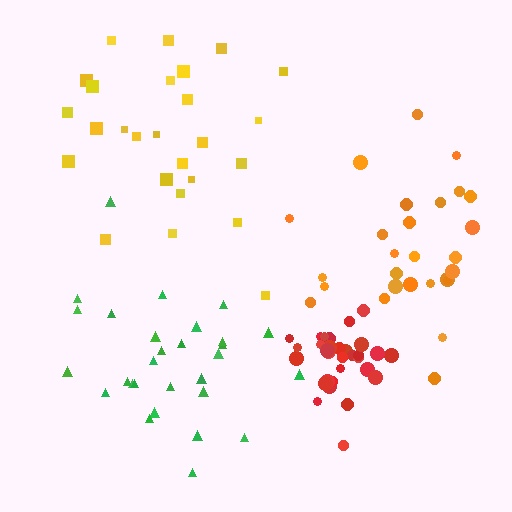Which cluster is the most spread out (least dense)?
Yellow.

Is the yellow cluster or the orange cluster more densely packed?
Orange.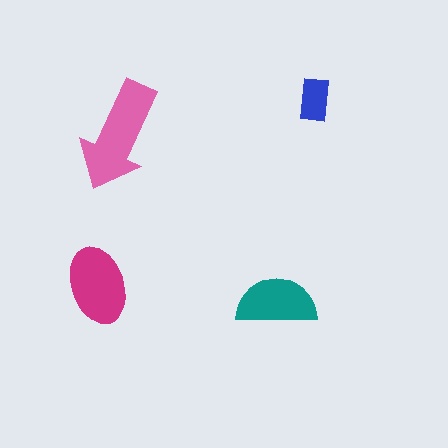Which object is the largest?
The pink arrow.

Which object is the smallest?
The blue rectangle.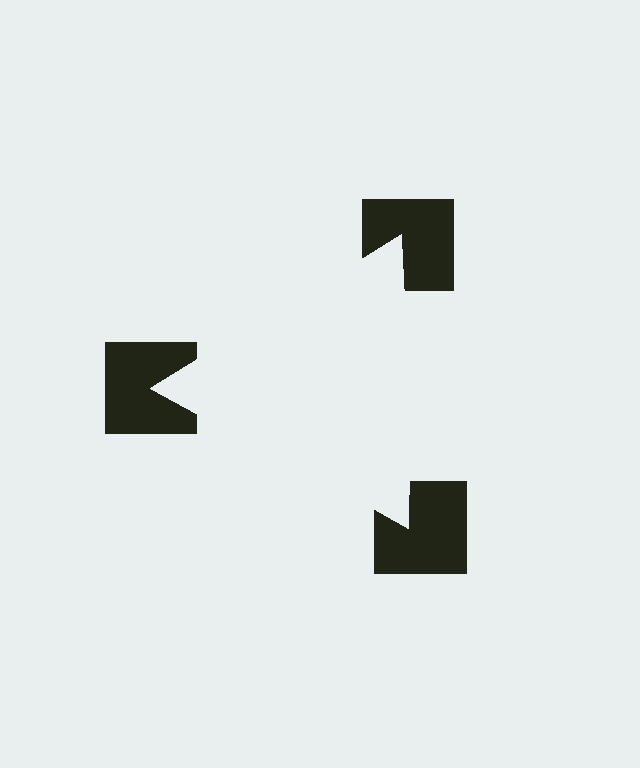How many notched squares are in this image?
There are 3 — one at each vertex of the illusory triangle.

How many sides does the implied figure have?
3 sides.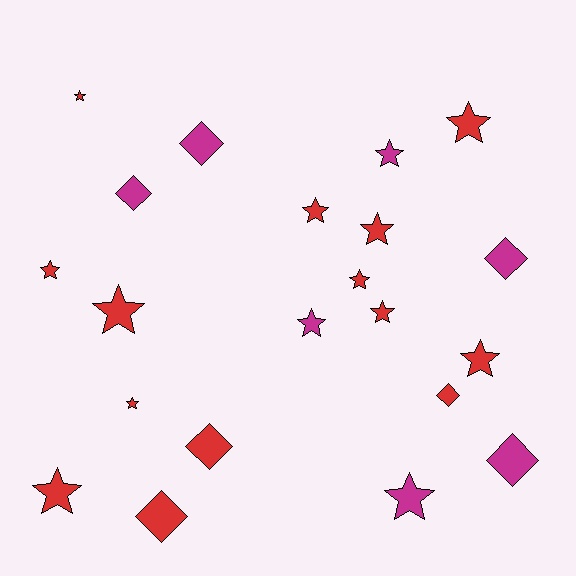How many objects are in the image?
There are 21 objects.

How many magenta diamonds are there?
There are 4 magenta diamonds.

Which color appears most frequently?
Red, with 14 objects.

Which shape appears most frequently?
Star, with 14 objects.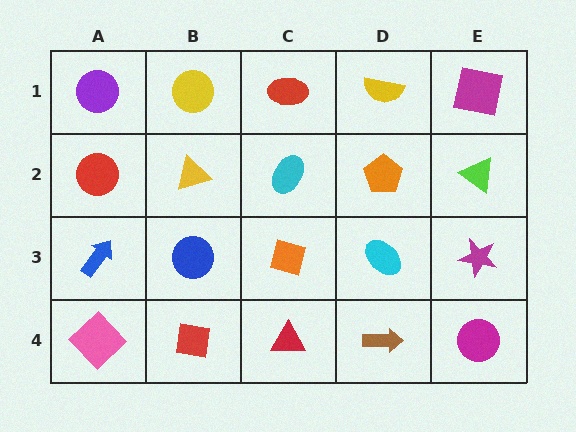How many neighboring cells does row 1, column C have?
3.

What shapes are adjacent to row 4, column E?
A magenta star (row 3, column E), a brown arrow (row 4, column D).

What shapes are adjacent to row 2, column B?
A yellow circle (row 1, column B), a blue circle (row 3, column B), a red circle (row 2, column A), a cyan ellipse (row 2, column C).